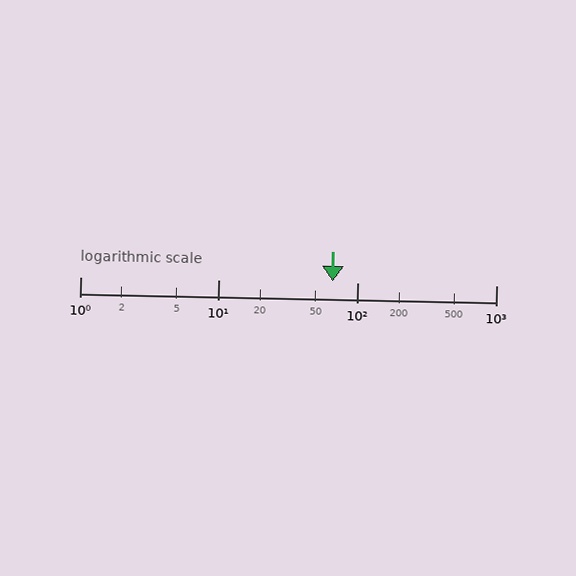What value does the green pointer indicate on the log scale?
The pointer indicates approximately 66.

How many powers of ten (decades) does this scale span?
The scale spans 3 decades, from 1 to 1000.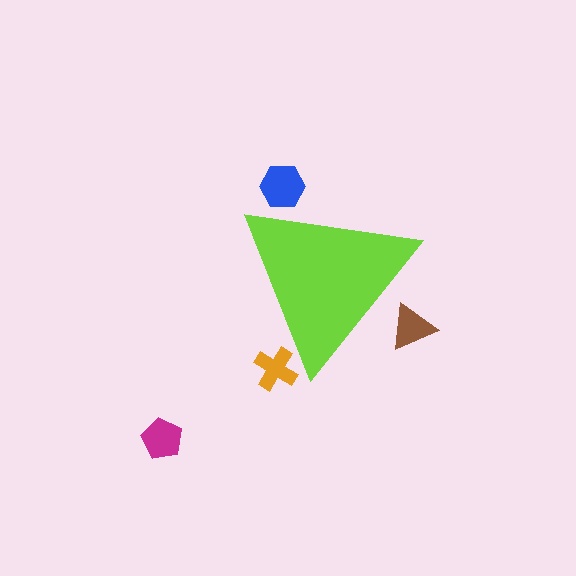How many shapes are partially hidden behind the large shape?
3 shapes are partially hidden.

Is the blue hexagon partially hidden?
Yes, the blue hexagon is partially hidden behind the lime triangle.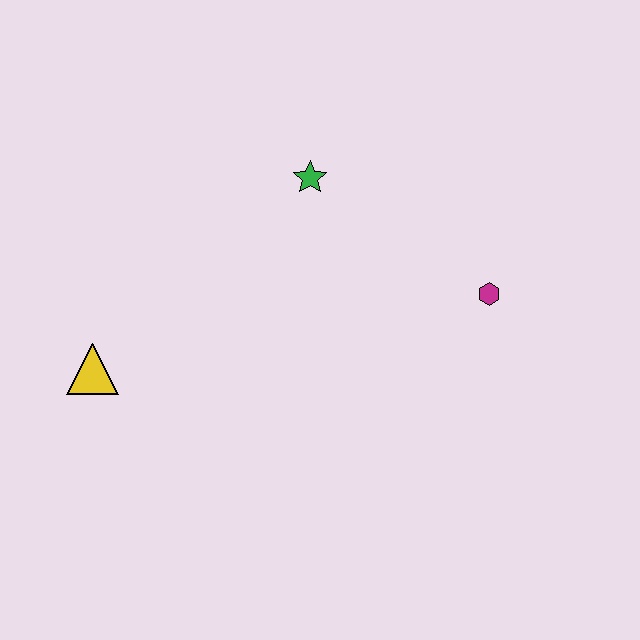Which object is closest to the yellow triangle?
The green star is closest to the yellow triangle.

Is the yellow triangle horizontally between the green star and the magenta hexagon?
No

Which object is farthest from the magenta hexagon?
The yellow triangle is farthest from the magenta hexagon.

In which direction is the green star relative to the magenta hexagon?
The green star is to the left of the magenta hexagon.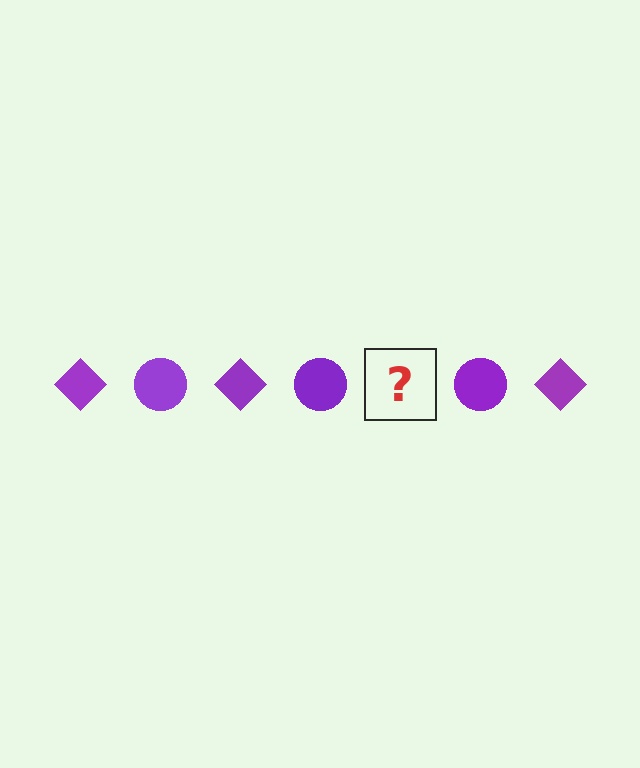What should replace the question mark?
The question mark should be replaced with a purple diamond.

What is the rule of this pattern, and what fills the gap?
The rule is that the pattern cycles through diamond, circle shapes in purple. The gap should be filled with a purple diamond.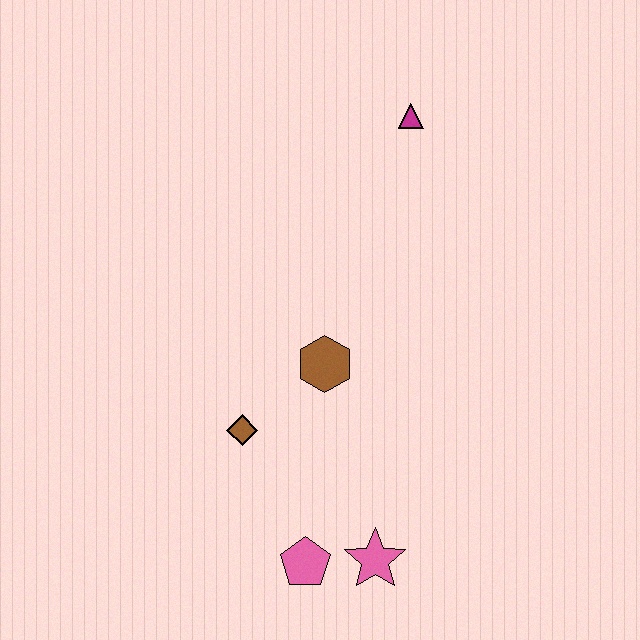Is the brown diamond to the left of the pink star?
Yes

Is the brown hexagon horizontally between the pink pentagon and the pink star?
Yes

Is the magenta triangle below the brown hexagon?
No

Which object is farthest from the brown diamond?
The magenta triangle is farthest from the brown diamond.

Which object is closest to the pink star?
The pink pentagon is closest to the pink star.